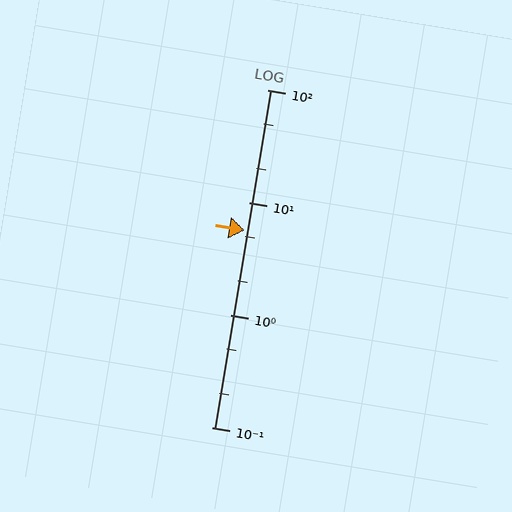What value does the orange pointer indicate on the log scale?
The pointer indicates approximately 5.6.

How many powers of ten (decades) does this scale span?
The scale spans 3 decades, from 0.1 to 100.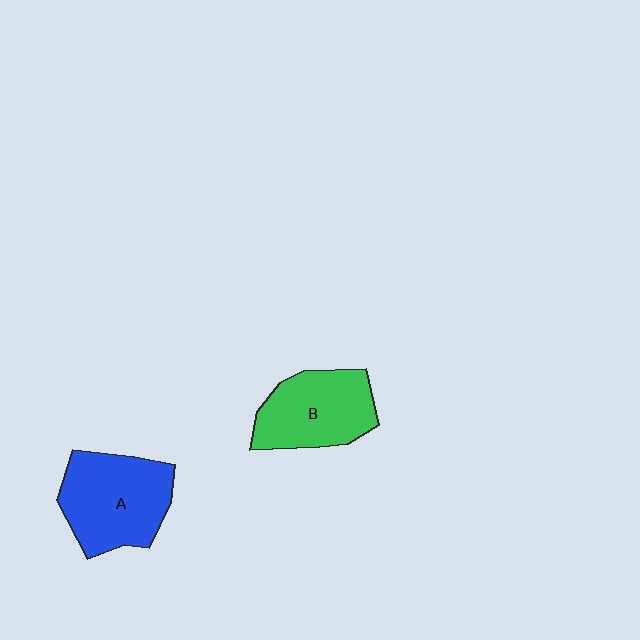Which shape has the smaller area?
Shape B (green).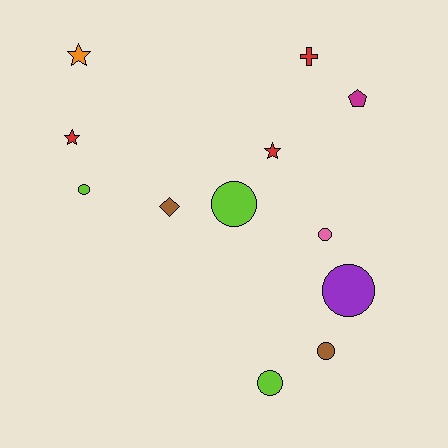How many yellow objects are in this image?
There are no yellow objects.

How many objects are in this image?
There are 12 objects.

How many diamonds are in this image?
There is 1 diamond.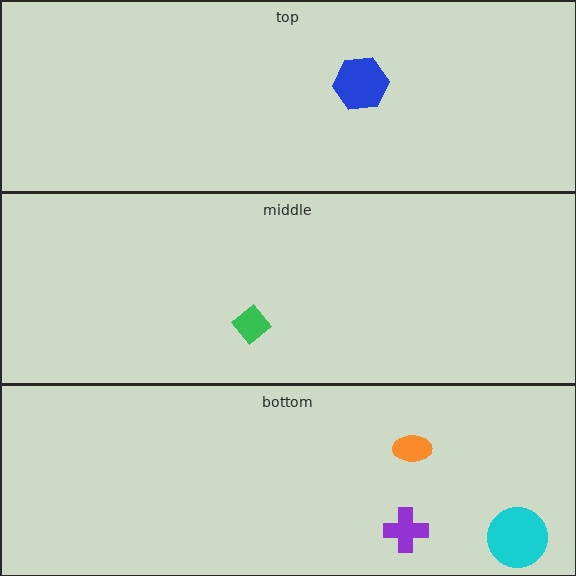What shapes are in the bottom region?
The purple cross, the cyan circle, the orange ellipse.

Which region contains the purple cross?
The bottom region.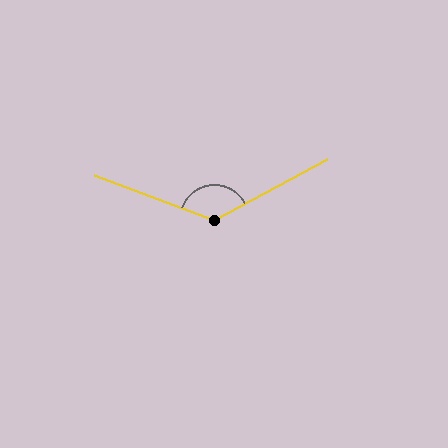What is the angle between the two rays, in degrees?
Approximately 131 degrees.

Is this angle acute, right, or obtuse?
It is obtuse.